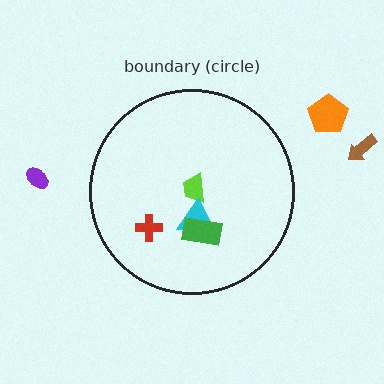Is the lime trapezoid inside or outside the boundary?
Inside.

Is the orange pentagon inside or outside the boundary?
Outside.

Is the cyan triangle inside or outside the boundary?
Inside.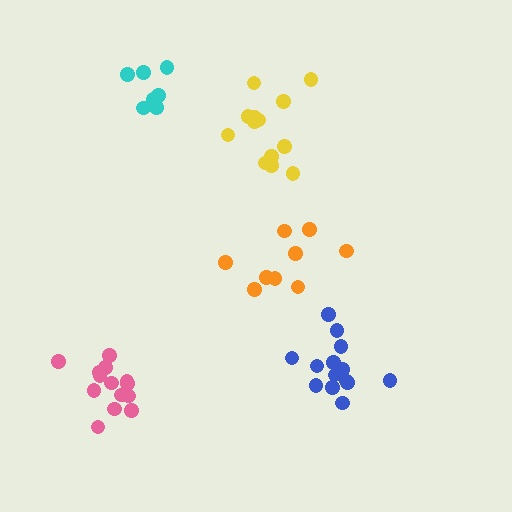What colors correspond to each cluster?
The clusters are colored: yellow, blue, cyan, orange, pink.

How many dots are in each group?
Group 1: 14 dots, Group 2: 14 dots, Group 3: 8 dots, Group 4: 9 dots, Group 5: 14 dots (59 total).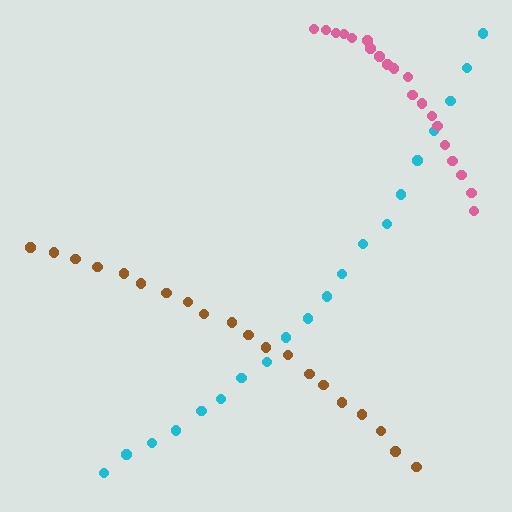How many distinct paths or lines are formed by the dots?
There are 3 distinct paths.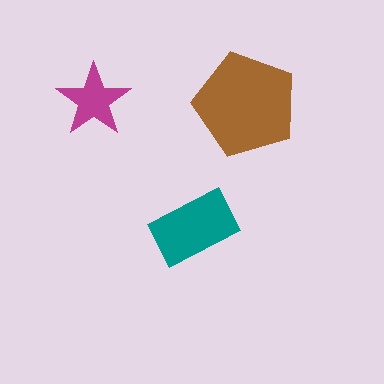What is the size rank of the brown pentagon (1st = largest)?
1st.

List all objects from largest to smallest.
The brown pentagon, the teal rectangle, the magenta star.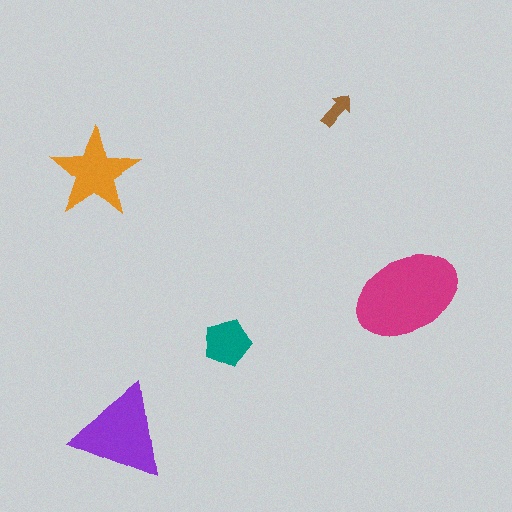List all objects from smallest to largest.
The brown arrow, the teal pentagon, the orange star, the purple triangle, the magenta ellipse.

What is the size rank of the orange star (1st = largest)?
3rd.